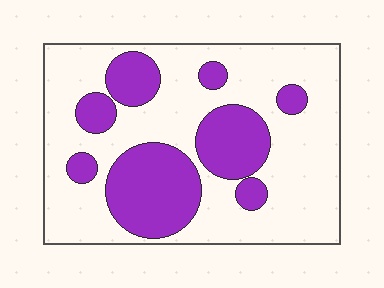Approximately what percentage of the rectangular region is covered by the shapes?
Approximately 30%.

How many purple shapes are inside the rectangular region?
8.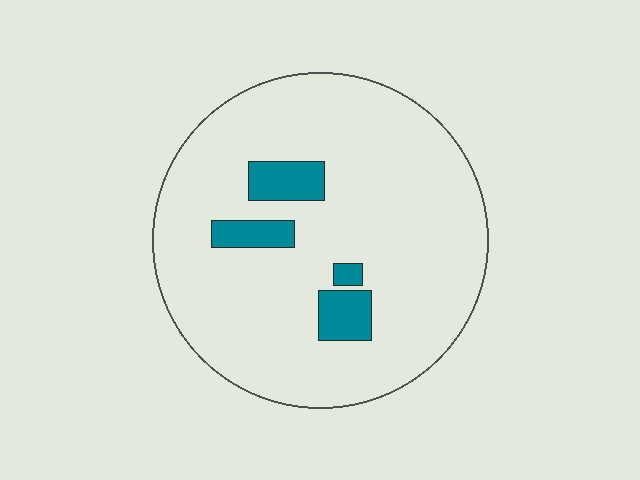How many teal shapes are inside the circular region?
4.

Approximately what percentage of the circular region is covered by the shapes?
Approximately 10%.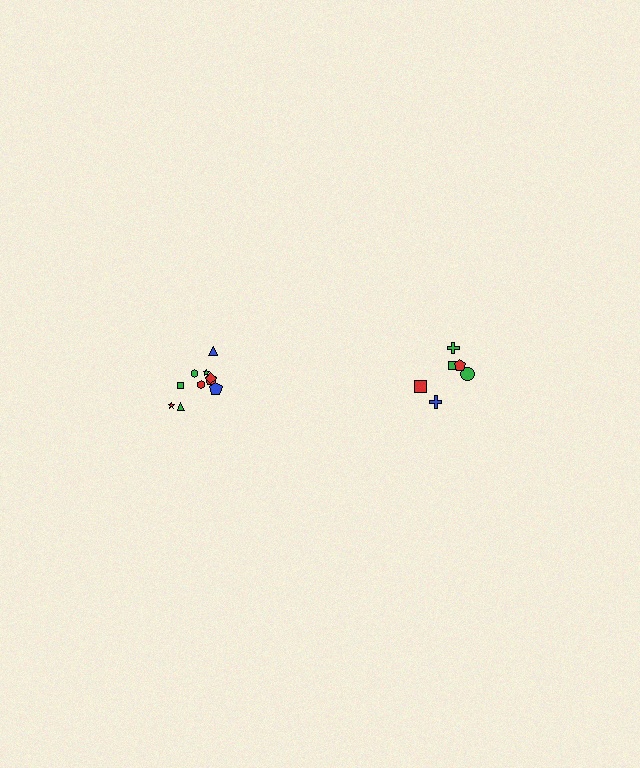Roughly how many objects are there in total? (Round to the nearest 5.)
Roughly 15 objects in total.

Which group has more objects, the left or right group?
The left group.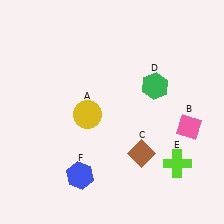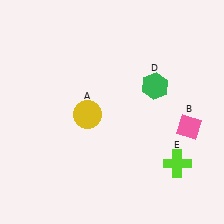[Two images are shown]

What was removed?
The brown diamond (C), the blue hexagon (F) were removed in Image 2.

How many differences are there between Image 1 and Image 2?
There are 2 differences between the two images.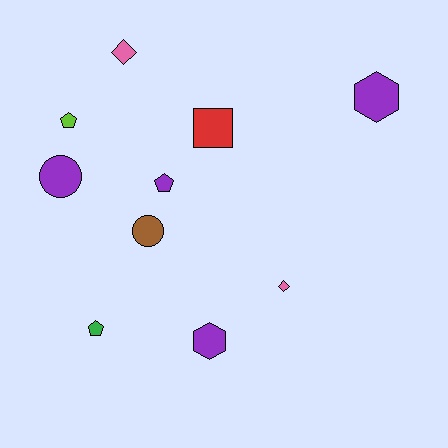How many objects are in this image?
There are 10 objects.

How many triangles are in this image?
There are no triangles.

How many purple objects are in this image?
There are 4 purple objects.